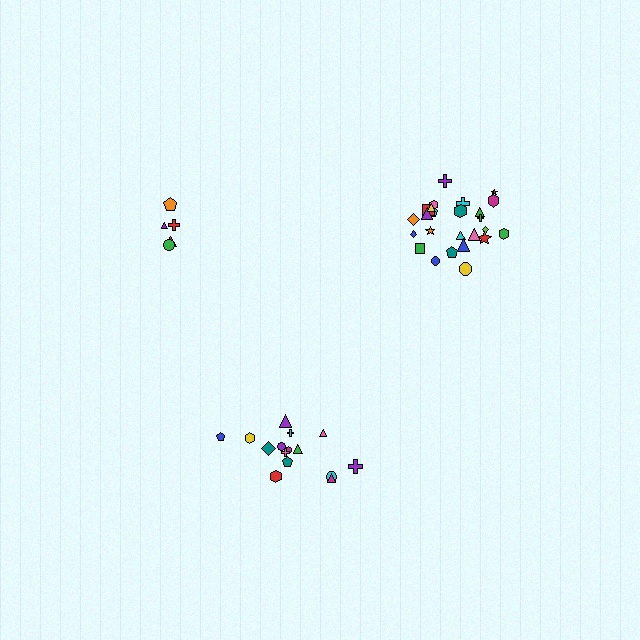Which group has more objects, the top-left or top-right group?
The top-right group.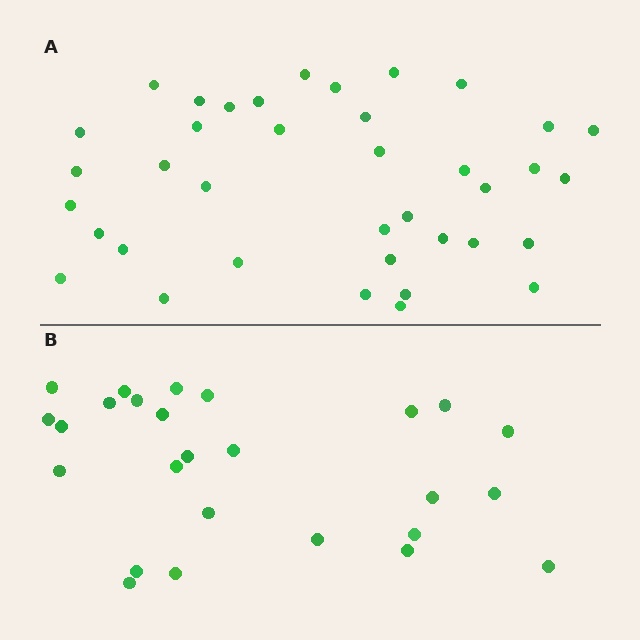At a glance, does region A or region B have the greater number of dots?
Region A (the top region) has more dots.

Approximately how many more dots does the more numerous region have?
Region A has roughly 12 or so more dots than region B.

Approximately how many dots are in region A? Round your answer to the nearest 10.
About 40 dots. (The exact count is 38, which rounds to 40.)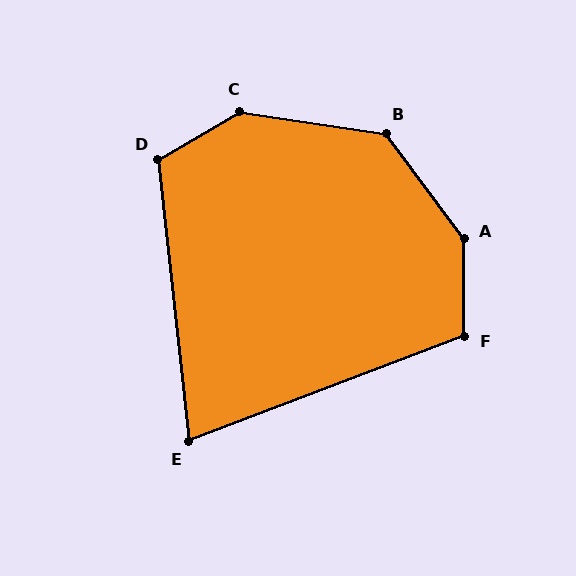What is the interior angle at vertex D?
Approximately 114 degrees (obtuse).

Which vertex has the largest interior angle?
A, at approximately 144 degrees.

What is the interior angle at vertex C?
Approximately 141 degrees (obtuse).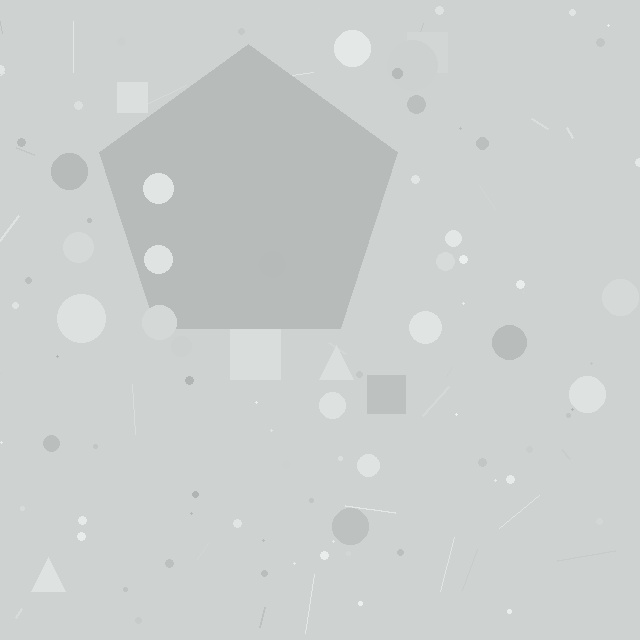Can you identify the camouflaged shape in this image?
The camouflaged shape is a pentagon.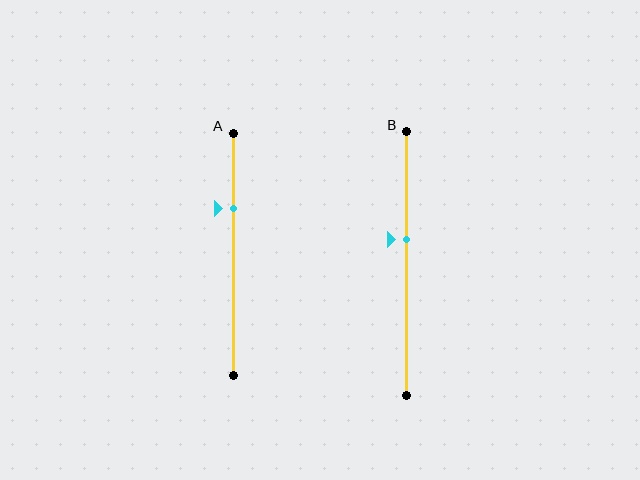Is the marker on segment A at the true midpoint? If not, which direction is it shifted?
No, the marker on segment A is shifted upward by about 19% of the segment length.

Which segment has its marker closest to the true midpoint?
Segment B has its marker closest to the true midpoint.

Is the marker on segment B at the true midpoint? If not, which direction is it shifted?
No, the marker on segment B is shifted upward by about 9% of the segment length.